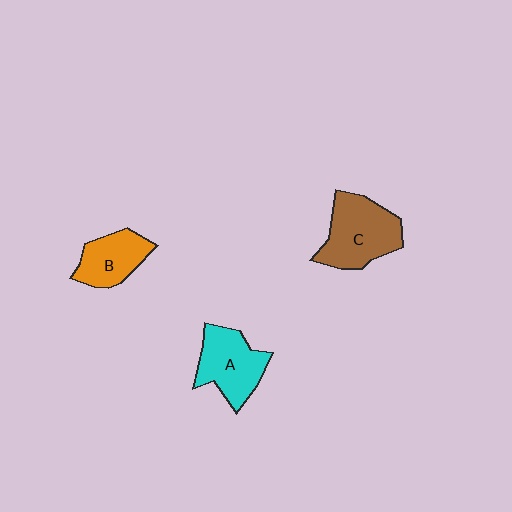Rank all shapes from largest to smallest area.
From largest to smallest: C (brown), A (cyan), B (orange).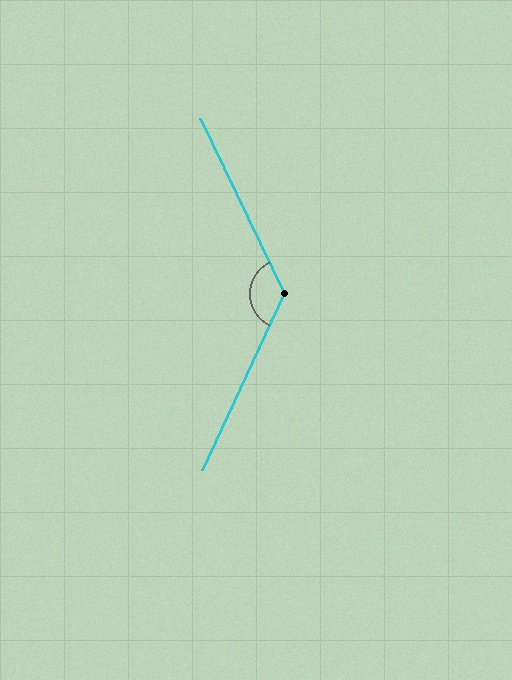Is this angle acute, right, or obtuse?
It is obtuse.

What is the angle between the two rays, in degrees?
Approximately 129 degrees.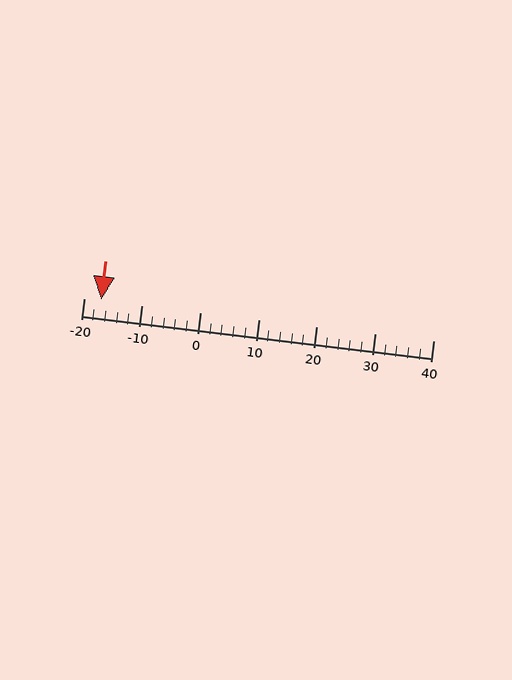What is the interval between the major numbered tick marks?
The major tick marks are spaced 10 units apart.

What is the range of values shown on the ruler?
The ruler shows values from -20 to 40.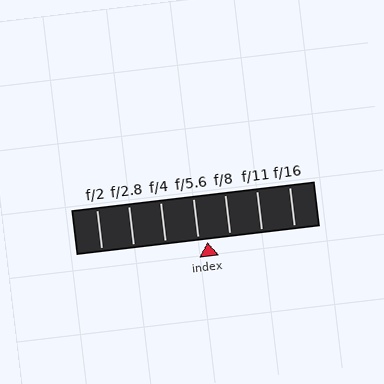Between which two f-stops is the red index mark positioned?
The index mark is between f/5.6 and f/8.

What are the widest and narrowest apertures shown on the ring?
The widest aperture shown is f/2 and the narrowest is f/16.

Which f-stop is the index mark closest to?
The index mark is closest to f/5.6.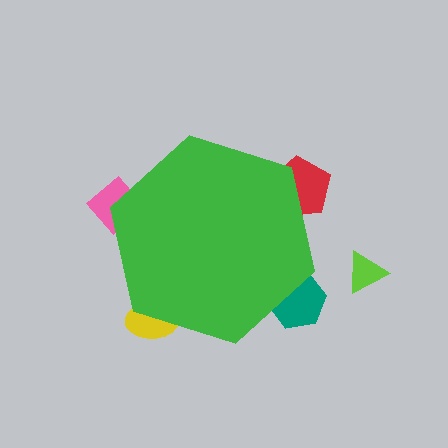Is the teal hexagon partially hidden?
Yes, the teal hexagon is partially hidden behind the green hexagon.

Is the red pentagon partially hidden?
Yes, the red pentagon is partially hidden behind the green hexagon.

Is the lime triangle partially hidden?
No, the lime triangle is fully visible.